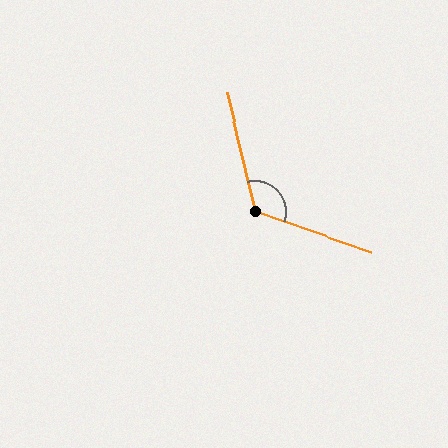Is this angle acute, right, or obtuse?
It is obtuse.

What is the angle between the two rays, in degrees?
Approximately 122 degrees.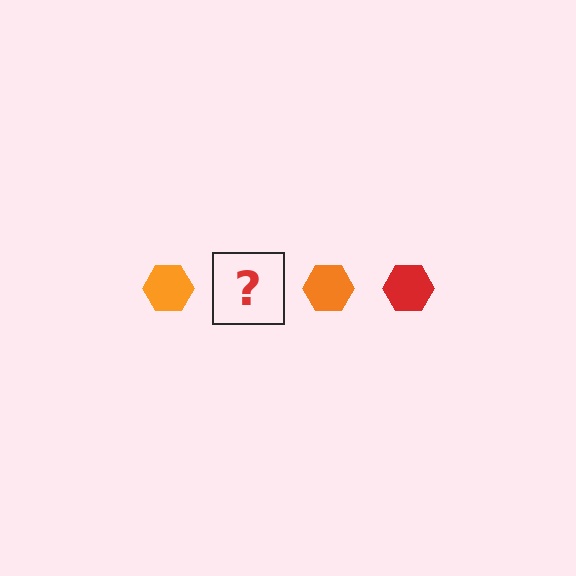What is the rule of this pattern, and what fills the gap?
The rule is that the pattern cycles through orange, red hexagons. The gap should be filled with a red hexagon.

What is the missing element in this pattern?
The missing element is a red hexagon.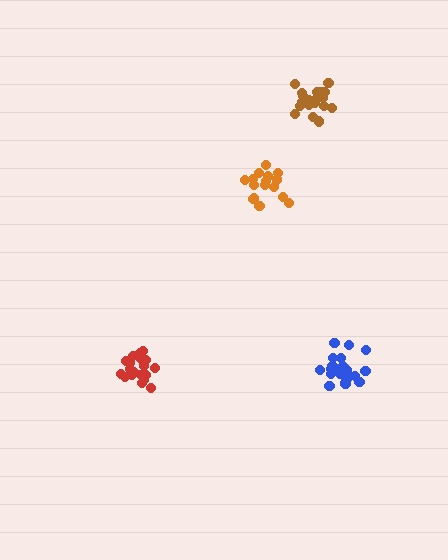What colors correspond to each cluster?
The clusters are colored: red, orange, blue, brown.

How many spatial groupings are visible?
There are 4 spatial groupings.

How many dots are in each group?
Group 1: 19 dots, Group 2: 17 dots, Group 3: 21 dots, Group 4: 21 dots (78 total).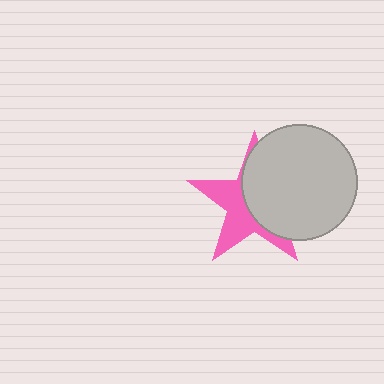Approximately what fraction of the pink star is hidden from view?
Roughly 53% of the pink star is hidden behind the light gray circle.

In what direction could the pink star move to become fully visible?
The pink star could move left. That would shift it out from behind the light gray circle entirely.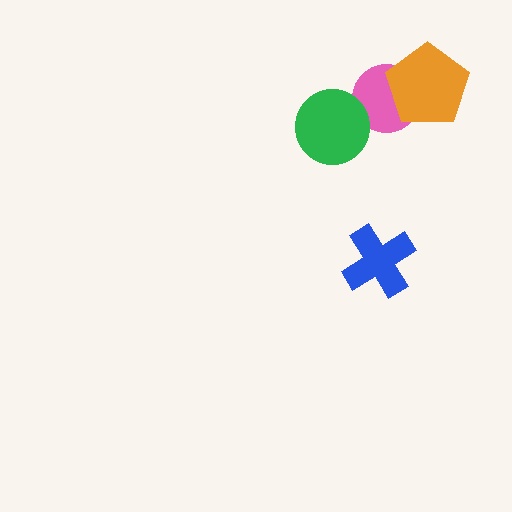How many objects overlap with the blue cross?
0 objects overlap with the blue cross.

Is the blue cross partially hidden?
No, no other shape covers it.